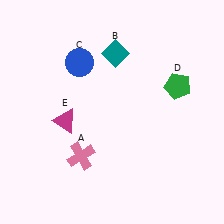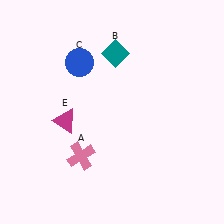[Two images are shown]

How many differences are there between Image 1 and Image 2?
There is 1 difference between the two images.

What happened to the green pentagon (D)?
The green pentagon (D) was removed in Image 2. It was in the top-right area of Image 1.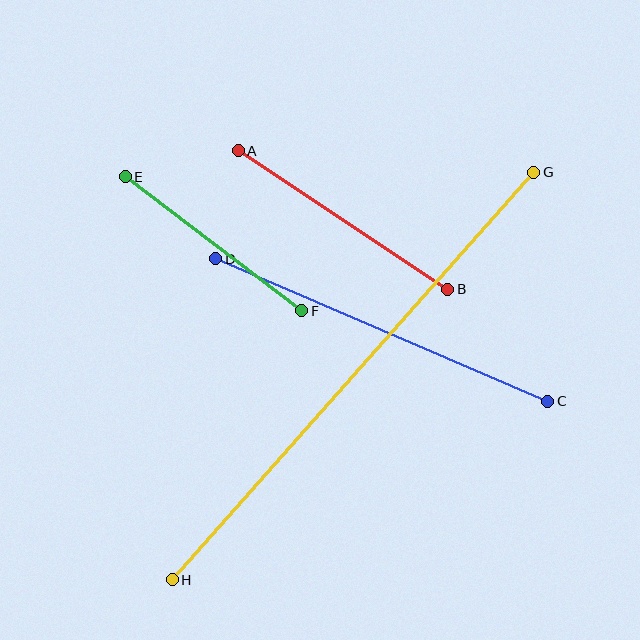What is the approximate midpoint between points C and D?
The midpoint is at approximately (382, 330) pixels.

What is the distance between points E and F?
The distance is approximately 221 pixels.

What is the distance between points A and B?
The distance is approximately 252 pixels.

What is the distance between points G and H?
The distance is approximately 544 pixels.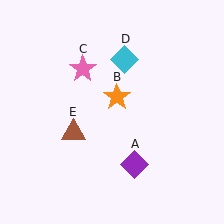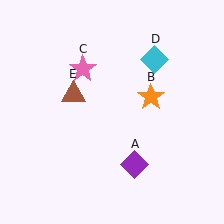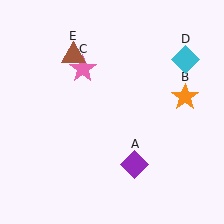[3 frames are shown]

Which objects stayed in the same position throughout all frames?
Purple diamond (object A) and pink star (object C) remained stationary.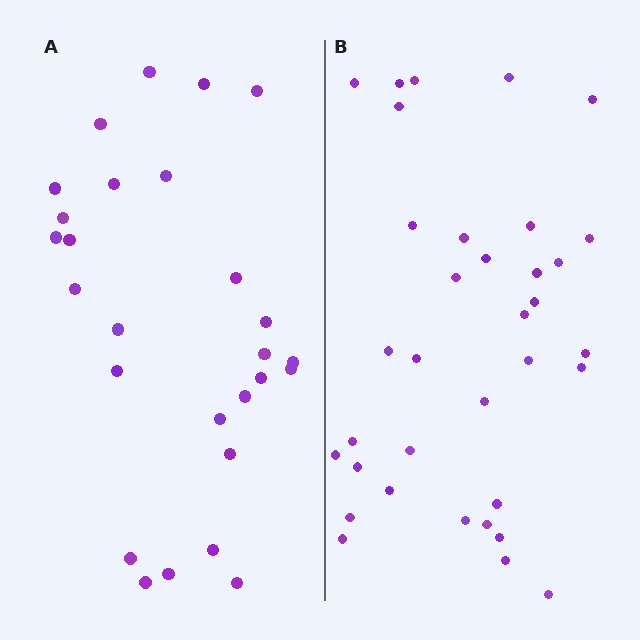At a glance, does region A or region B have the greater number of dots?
Region B (the right region) has more dots.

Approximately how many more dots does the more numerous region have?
Region B has roughly 8 or so more dots than region A.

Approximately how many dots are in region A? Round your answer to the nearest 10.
About 30 dots. (The exact count is 27, which rounds to 30.)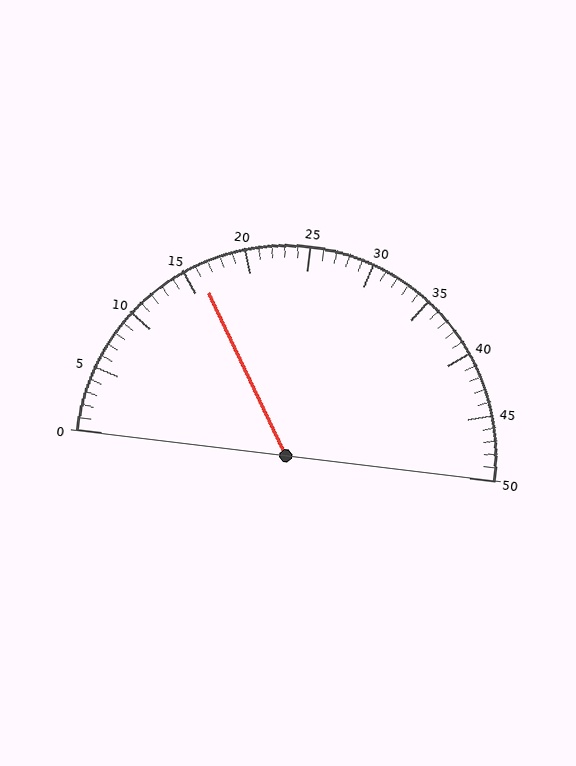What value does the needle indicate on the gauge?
The needle indicates approximately 16.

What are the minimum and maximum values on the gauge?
The gauge ranges from 0 to 50.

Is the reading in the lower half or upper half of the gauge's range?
The reading is in the lower half of the range (0 to 50).